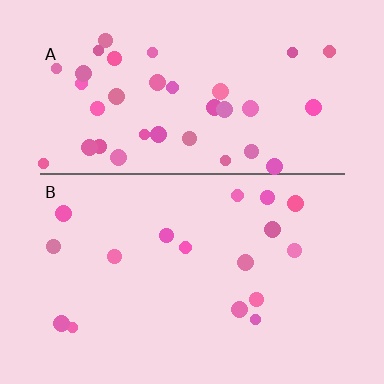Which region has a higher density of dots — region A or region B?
A (the top).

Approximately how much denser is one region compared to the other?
Approximately 2.3× — region A over region B.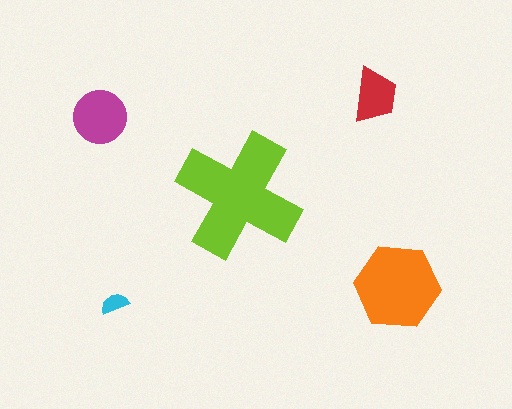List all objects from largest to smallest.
The lime cross, the orange hexagon, the magenta circle, the red trapezoid, the cyan semicircle.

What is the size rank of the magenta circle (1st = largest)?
3rd.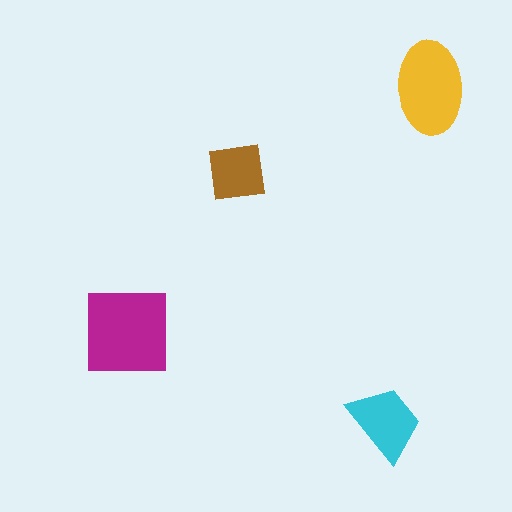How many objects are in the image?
There are 4 objects in the image.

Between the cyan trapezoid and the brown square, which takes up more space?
The cyan trapezoid.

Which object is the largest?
The magenta square.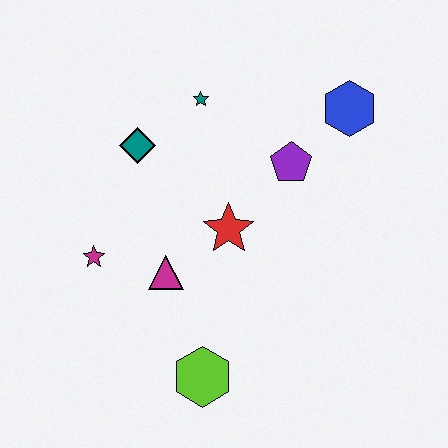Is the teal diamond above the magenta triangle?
Yes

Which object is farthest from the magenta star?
The blue hexagon is farthest from the magenta star.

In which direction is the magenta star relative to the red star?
The magenta star is to the left of the red star.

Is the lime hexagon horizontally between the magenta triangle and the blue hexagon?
Yes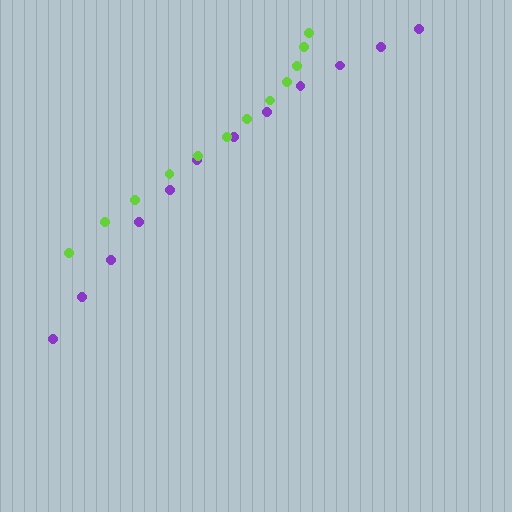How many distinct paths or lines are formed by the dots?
There are 2 distinct paths.